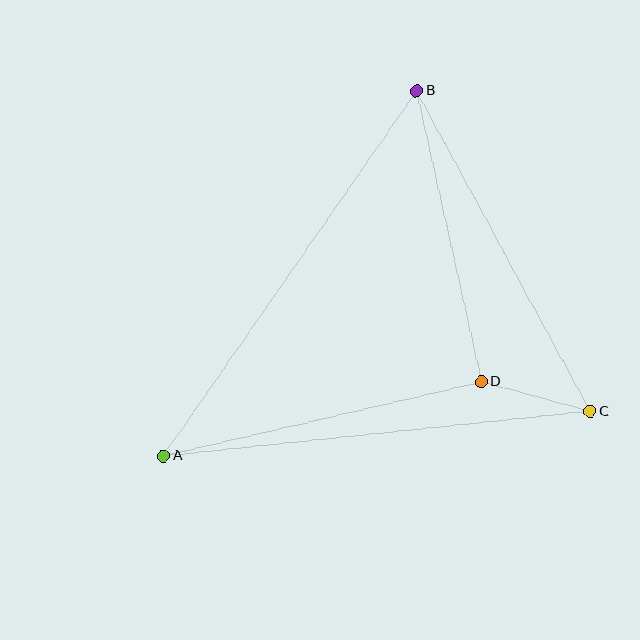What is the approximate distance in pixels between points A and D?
The distance between A and D is approximately 327 pixels.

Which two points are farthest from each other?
Points A and B are farthest from each other.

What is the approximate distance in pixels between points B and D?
The distance between B and D is approximately 298 pixels.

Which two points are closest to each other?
Points C and D are closest to each other.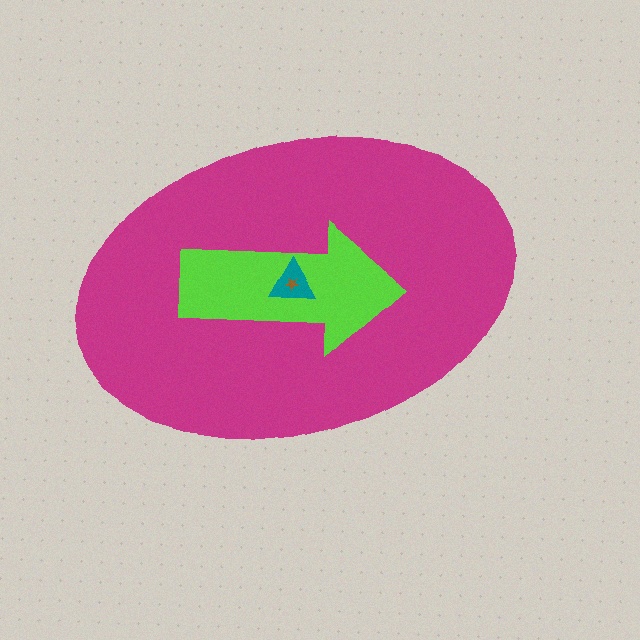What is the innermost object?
The brown star.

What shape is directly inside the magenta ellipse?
The lime arrow.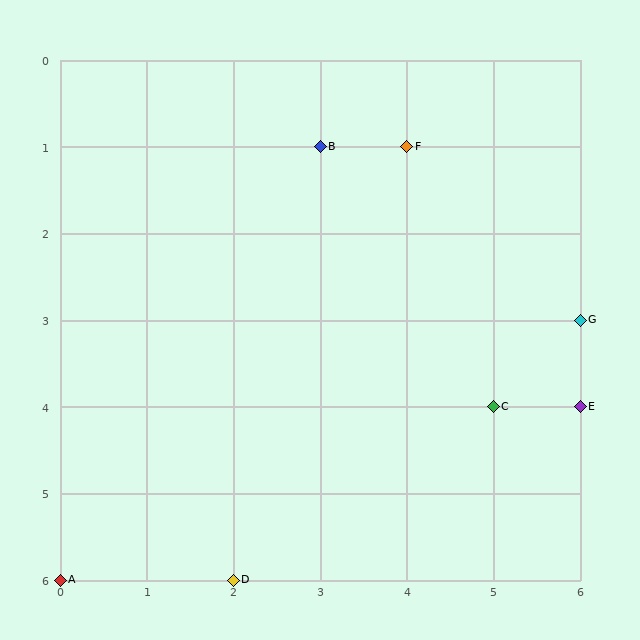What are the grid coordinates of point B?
Point B is at grid coordinates (3, 1).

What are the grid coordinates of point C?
Point C is at grid coordinates (5, 4).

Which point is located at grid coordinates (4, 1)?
Point F is at (4, 1).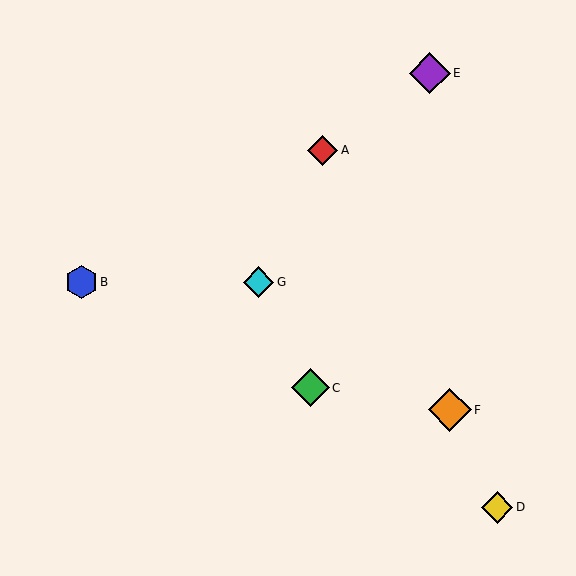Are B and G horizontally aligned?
Yes, both are at y≈282.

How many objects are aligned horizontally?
2 objects (B, G) are aligned horizontally.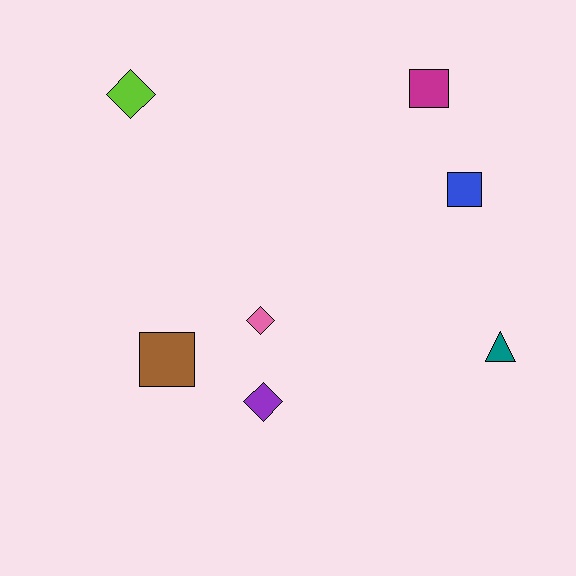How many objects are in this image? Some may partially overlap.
There are 7 objects.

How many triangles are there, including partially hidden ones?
There is 1 triangle.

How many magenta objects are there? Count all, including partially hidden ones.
There is 1 magenta object.